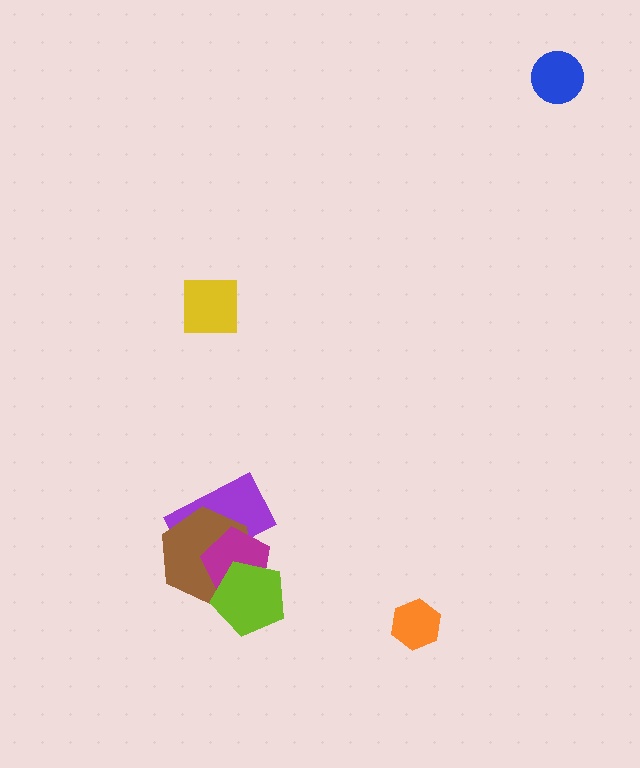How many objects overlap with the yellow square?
0 objects overlap with the yellow square.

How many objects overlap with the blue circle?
0 objects overlap with the blue circle.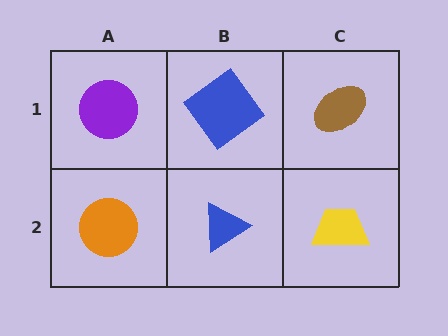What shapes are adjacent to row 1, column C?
A yellow trapezoid (row 2, column C), a blue diamond (row 1, column B).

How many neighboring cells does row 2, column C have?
2.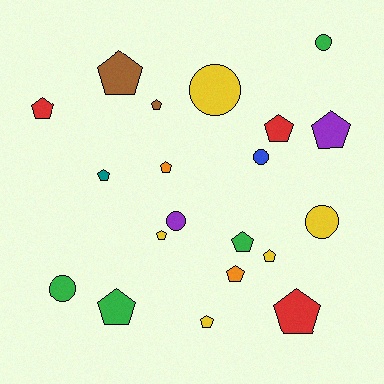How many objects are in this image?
There are 20 objects.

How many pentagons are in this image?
There are 14 pentagons.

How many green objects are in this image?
There are 4 green objects.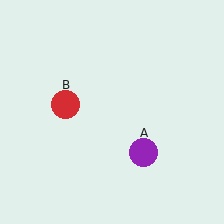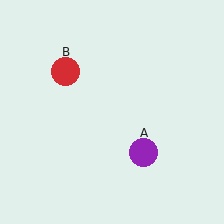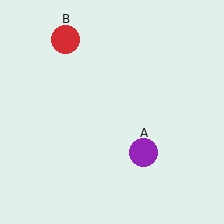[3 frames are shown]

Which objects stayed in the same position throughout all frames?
Purple circle (object A) remained stationary.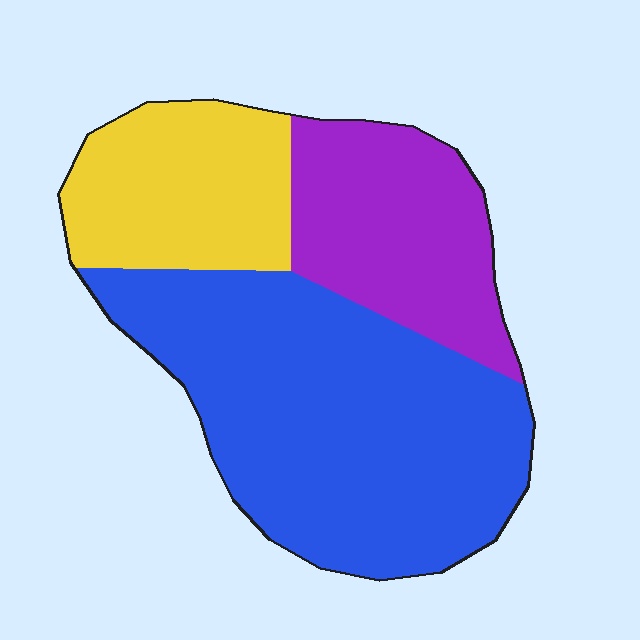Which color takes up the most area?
Blue, at roughly 55%.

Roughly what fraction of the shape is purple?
Purple takes up about one quarter (1/4) of the shape.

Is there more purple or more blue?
Blue.